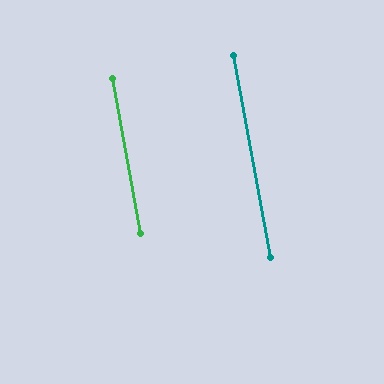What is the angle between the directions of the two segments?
Approximately 0 degrees.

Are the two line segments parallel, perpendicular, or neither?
Parallel — their directions differ by only 0.2°.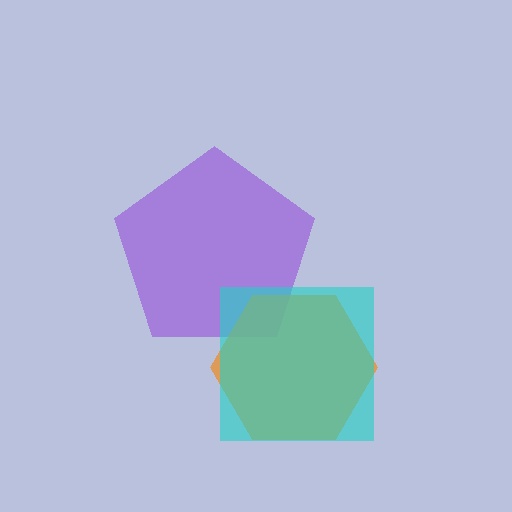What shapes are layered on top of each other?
The layered shapes are: a purple pentagon, an orange hexagon, a cyan square.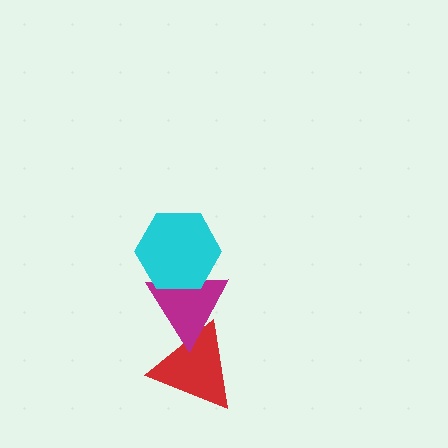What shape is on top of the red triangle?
The magenta triangle is on top of the red triangle.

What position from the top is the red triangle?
The red triangle is 3rd from the top.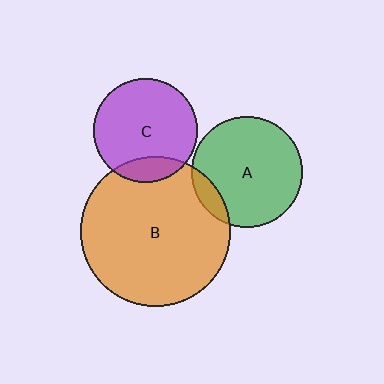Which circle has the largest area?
Circle B (orange).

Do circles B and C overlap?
Yes.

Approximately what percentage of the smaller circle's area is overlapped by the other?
Approximately 15%.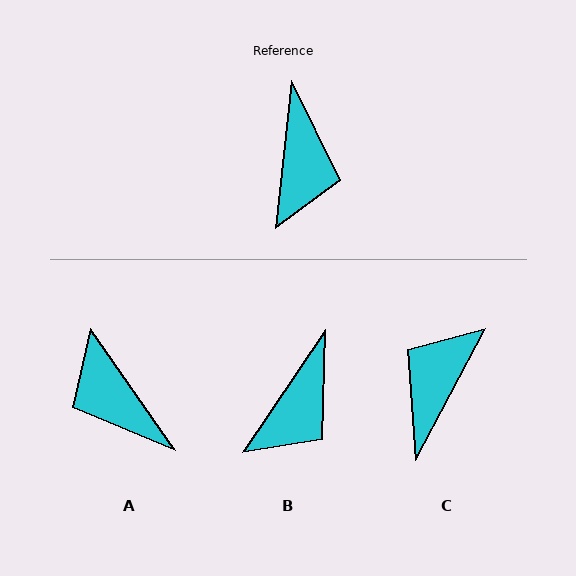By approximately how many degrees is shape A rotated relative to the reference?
Approximately 139 degrees clockwise.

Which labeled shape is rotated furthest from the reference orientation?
C, about 158 degrees away.